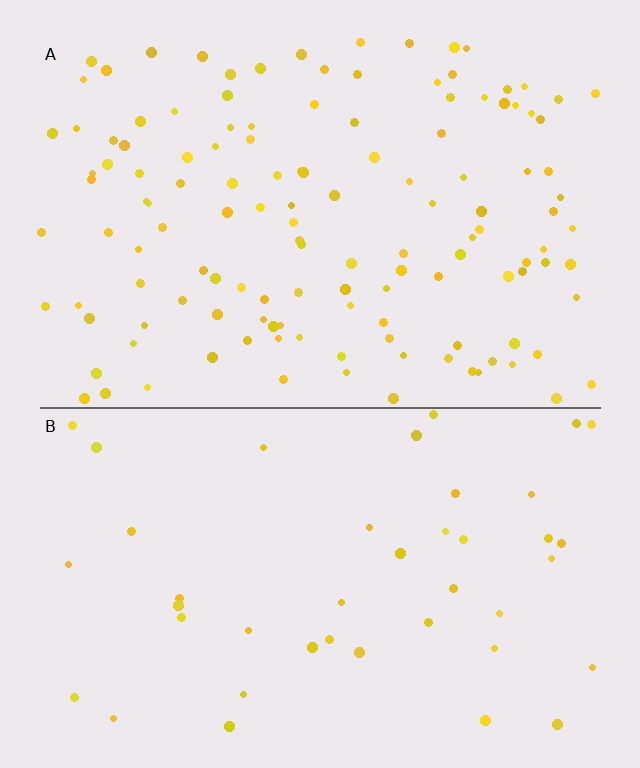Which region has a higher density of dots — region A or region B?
A (the top).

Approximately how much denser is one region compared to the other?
Approximately 3.1× — region A over region B.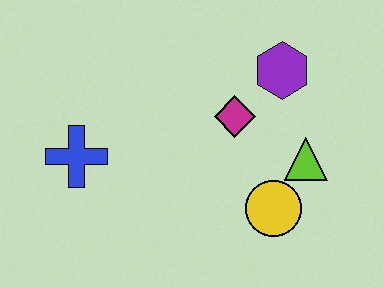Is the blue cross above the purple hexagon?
No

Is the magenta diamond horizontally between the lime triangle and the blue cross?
Yes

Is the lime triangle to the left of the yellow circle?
No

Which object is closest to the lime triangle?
The yellow circle is closest to the lime triangle.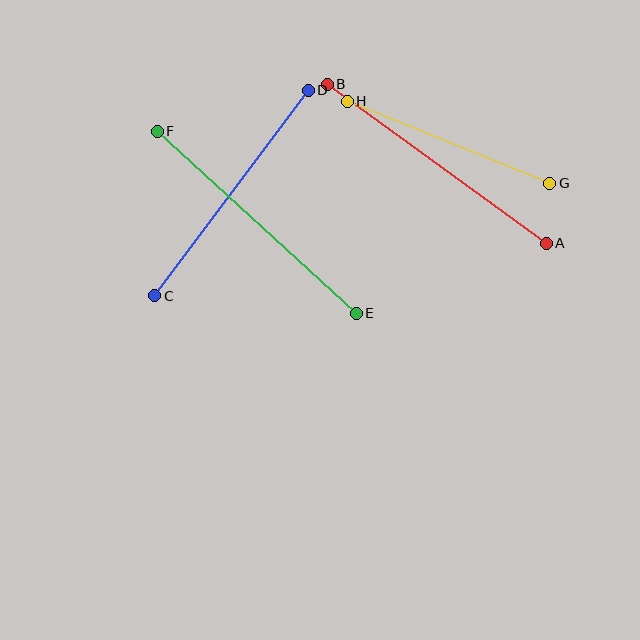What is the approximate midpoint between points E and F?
The midpoint is at approximately (257, 222) pixels.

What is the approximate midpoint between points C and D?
The midpoint is at approximately (231, 193) pixels.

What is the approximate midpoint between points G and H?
The midpoint is at approximately (448, 142) pixels.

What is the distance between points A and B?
The distance is approximately 271 pixels.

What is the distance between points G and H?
The distance is approximately 218 pixels.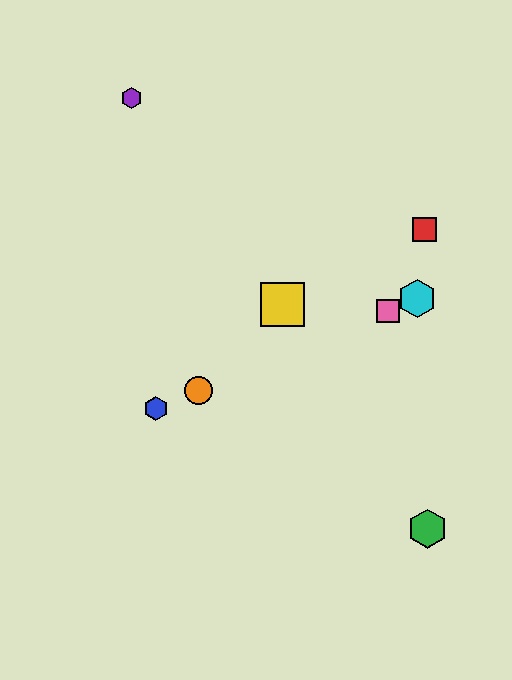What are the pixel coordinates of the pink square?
The pink square is at (388, 311).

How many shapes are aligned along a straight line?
4 shapes (the blue hexagon, the orange circle, the cyan hexagon, the pink square) are aligned along a straight line.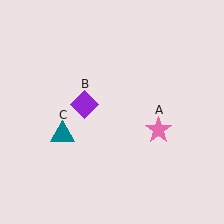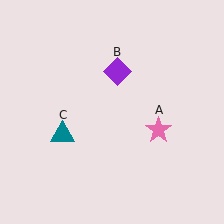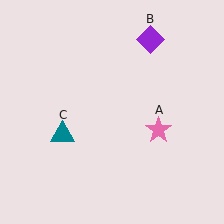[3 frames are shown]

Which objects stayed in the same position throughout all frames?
Pink star (object A) and teal triangle (object C) remained stationary.